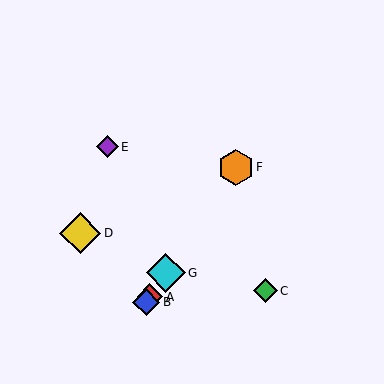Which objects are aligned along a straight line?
Objects A, B, F, G are aligned along a straight line.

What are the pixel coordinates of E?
Object E is at (107, 147).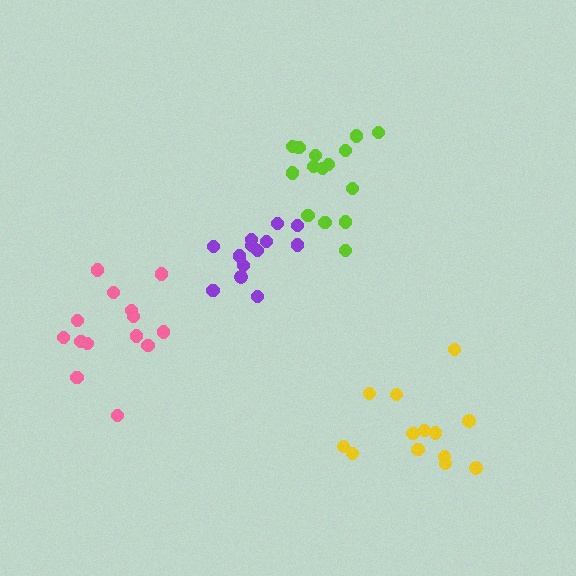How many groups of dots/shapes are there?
There are 4 groups.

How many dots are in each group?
Group 1: 13 dots, Group 2: 14 dots, Group 3: 15 dots, Group 4: 13 dots (55 total).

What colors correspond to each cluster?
The clusters are colored: yellow, pink, lime, purple.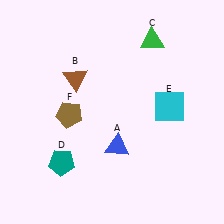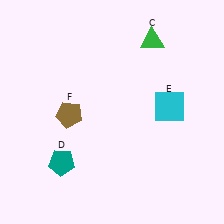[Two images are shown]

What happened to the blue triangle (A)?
The blue triangle (A) was removed in Image 2. It was in the bottom-right area of Image 1.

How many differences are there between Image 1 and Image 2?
There are 2 differences between the two images.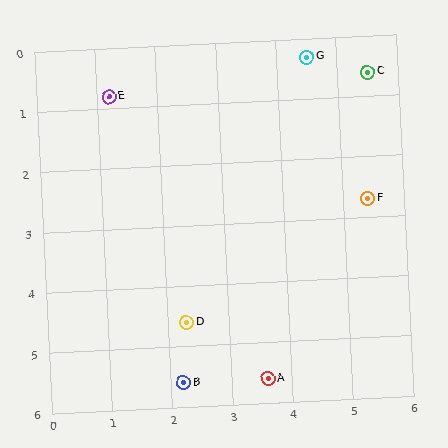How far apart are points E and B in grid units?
Points E and B are about 4.9 grid units apart.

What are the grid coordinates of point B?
Point B is at approximately (2.2, 5.6).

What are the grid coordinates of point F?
Point F is at approximately (5.4, 2.7).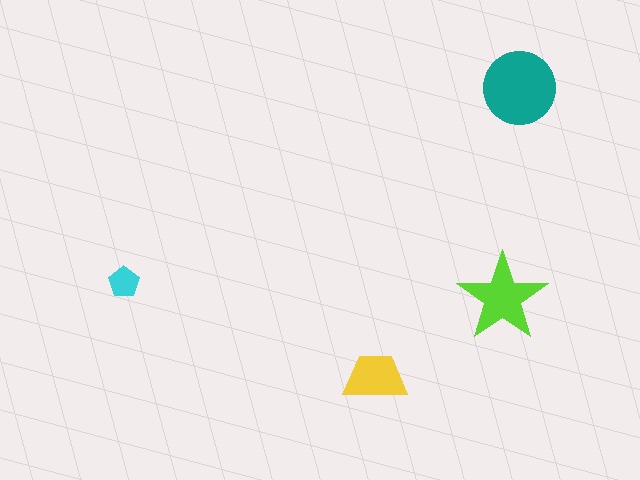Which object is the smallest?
The cyan pentagon.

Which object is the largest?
The teal circle.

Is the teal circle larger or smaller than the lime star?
Larger.